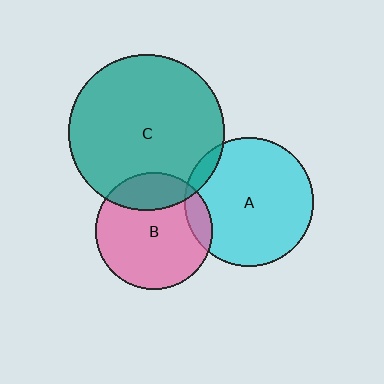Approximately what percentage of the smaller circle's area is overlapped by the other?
Approximately 10%.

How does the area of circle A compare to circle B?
Approximately 1.2 times.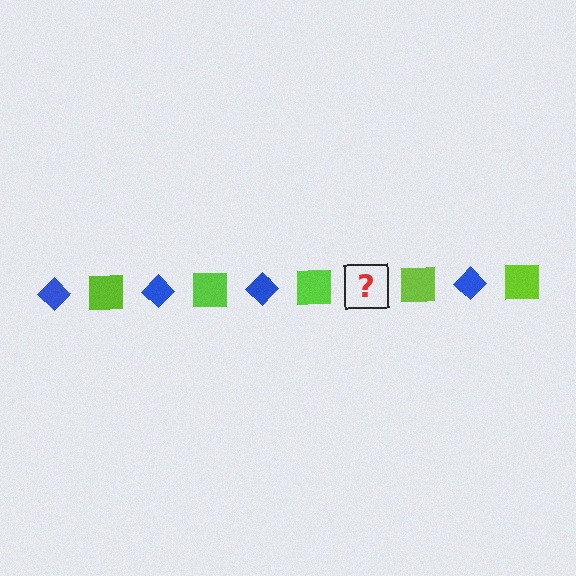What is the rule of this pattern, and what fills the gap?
The rule is that the pattern alternates between blue diamond and lime square. The gap should be filled with a blue diamond.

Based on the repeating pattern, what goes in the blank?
The blank should be a blue diamond.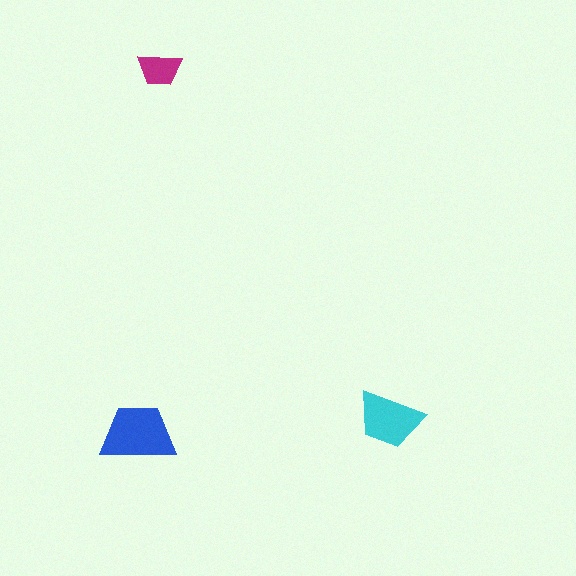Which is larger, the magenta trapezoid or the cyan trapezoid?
The cyan one.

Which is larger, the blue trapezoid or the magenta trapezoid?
The blue one.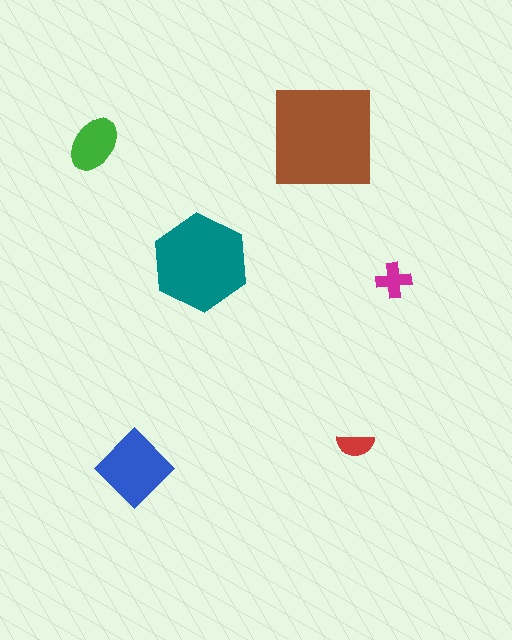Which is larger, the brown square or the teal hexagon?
The brown square.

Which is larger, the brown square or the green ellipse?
The brown square.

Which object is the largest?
The brown square.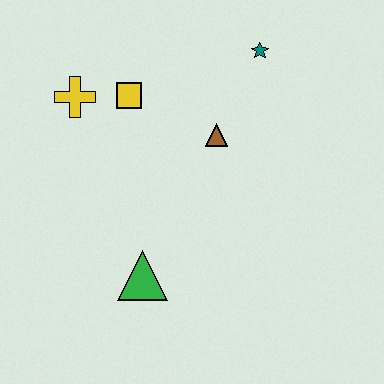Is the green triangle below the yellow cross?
Yes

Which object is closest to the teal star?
The brown triangle is closest to the teal star.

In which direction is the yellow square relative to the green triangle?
The yellow square is above the green triangle.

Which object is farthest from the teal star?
The green triangle is farthest from the teal star.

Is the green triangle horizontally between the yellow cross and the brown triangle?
Yes